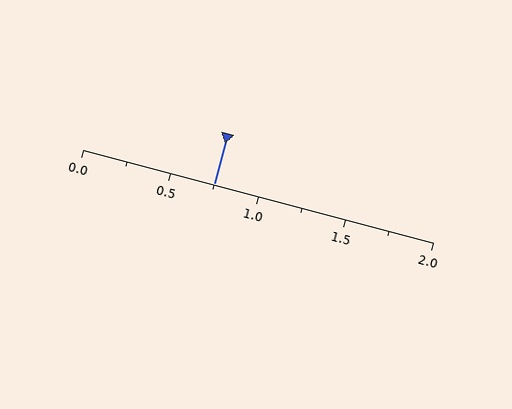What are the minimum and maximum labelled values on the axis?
The axis runs from 0.0 to 2.0.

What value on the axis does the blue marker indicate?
The marker indicates approximately 0.75.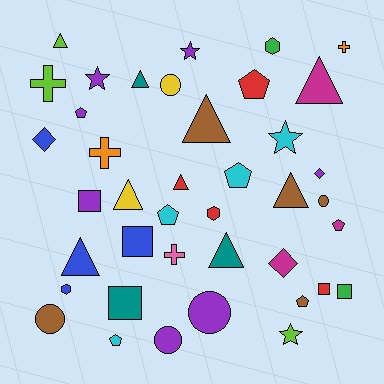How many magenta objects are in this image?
There are 3 magenta objects.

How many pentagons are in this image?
There are 7 pentagons.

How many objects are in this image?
There are 40 objects.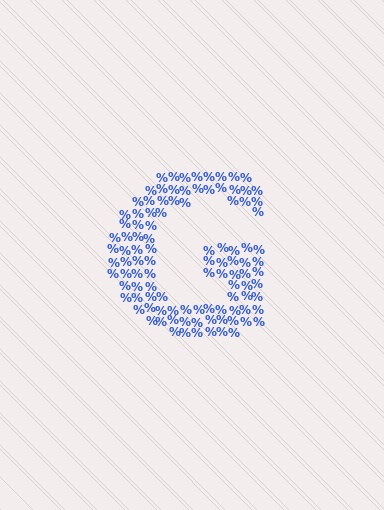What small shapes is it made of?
It is made of small percent signs.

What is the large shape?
The large shape is the letter G.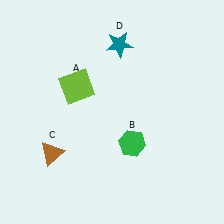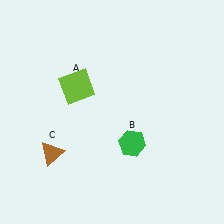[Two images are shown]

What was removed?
The teal star (D) was removed in Image 2.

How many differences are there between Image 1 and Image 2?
There is 1 difference between the two images.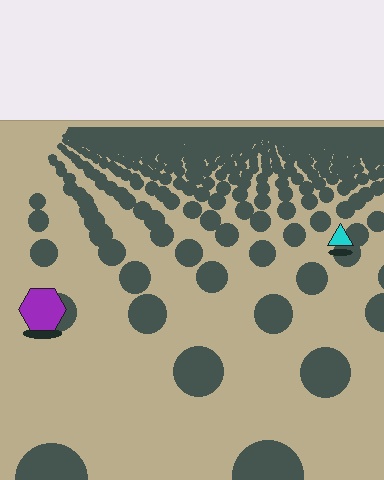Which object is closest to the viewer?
The purple hexagon is closest. The texture marks near it are larger and more spread out.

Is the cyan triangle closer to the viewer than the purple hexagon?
No. The purple hexagon is closer — you can tell from the texture gradient: the ground texture is coarser near it.